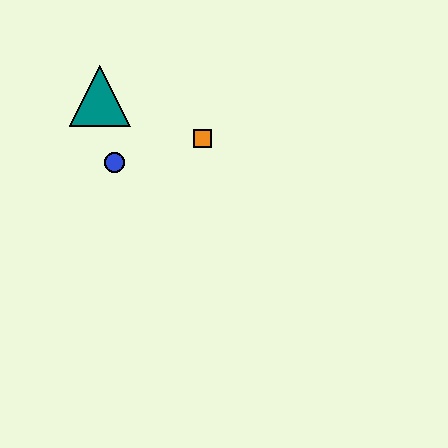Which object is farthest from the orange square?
The teal triangle is farthest from the orange square.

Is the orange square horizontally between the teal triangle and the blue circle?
No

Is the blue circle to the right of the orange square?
No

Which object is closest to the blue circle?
The teal triangle is closest to the blue circle.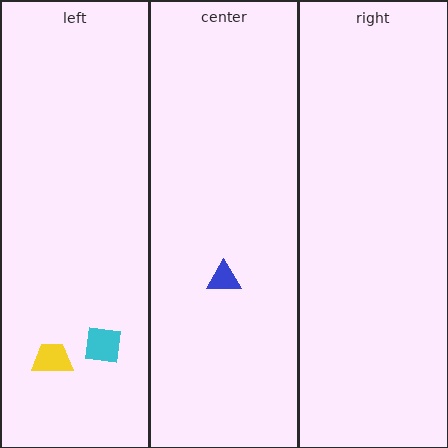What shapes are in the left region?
The cyan square, the yellow trapezoid.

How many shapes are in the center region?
1.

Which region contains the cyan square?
The left region.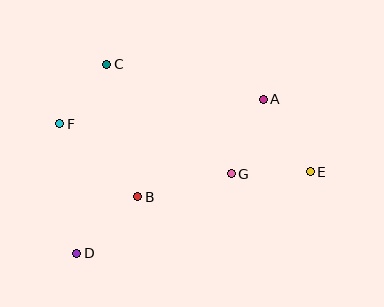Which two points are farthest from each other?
Points E and F are farthest from each other.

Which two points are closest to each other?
Points C and F are closest to each other.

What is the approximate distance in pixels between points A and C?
The distance between A and C is approximately 160 pixels.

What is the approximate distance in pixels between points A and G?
The distance between A and G is approximately 81 pixels.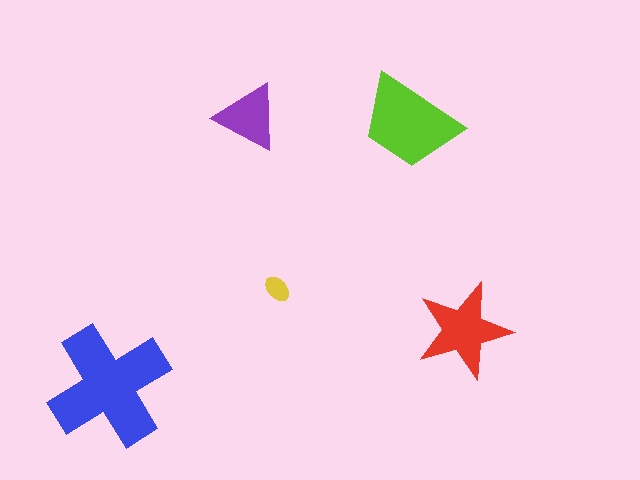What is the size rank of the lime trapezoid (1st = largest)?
2nd.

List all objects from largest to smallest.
The blue cross, the lime trapezoid, the red star, the purple triangle, the yellow ellipse.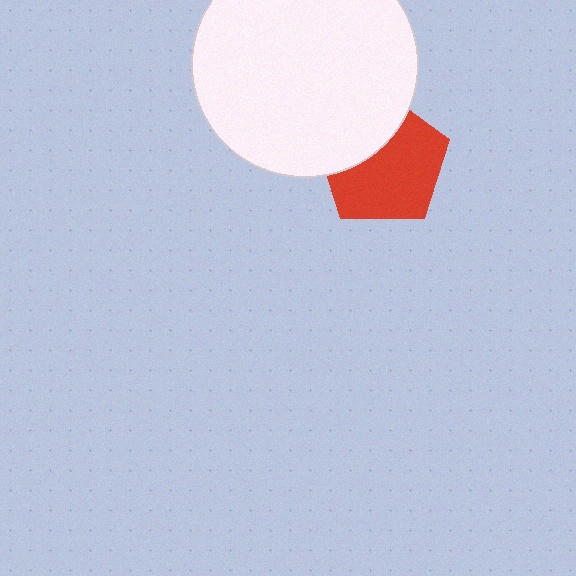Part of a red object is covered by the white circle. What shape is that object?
It is a pentagon.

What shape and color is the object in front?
The object in front is a white circle.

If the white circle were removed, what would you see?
You would see the complete red pentagon.